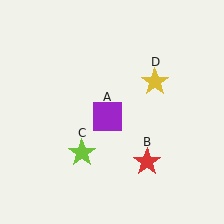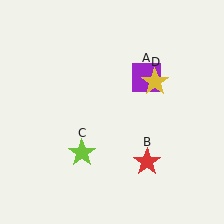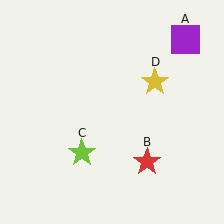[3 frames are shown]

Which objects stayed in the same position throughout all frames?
Red star (object B) and lime star (object C) and yellow star (object D) remained stationary.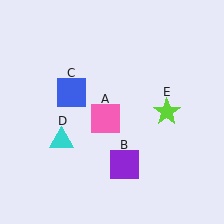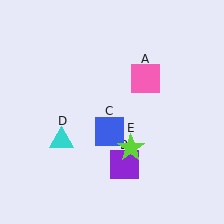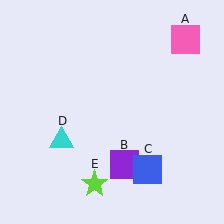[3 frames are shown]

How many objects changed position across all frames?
3 objects changed position: pink square (object A), blue square (object C), lime star (object E).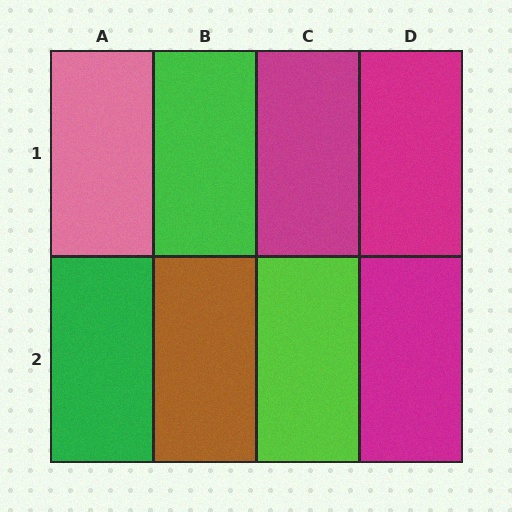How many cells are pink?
1 cell is pink.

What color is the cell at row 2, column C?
Lime.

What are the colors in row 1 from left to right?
Pink, green, magenta, magenta.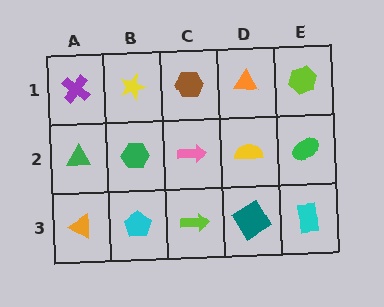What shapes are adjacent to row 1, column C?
A pink arrow (row 2, column C), a yellow star (row 1, column B), an orange triangle (row 1, column D).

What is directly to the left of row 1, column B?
A purple cross.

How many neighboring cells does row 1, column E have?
2.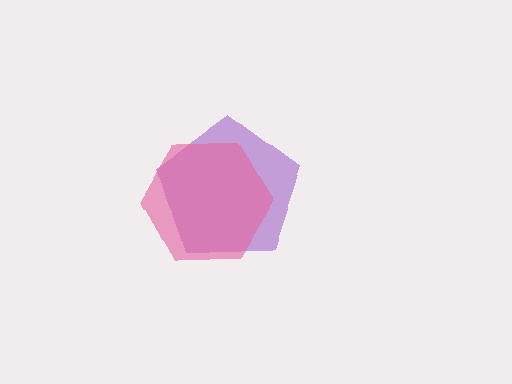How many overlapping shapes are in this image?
There are 2 overlapping shapes in the image.